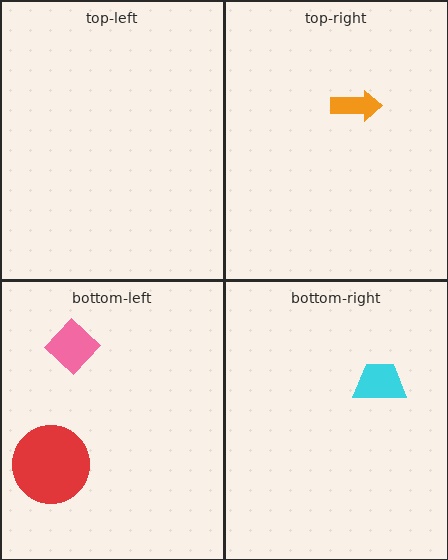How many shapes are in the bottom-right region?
1.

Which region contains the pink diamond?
The bottom-left region.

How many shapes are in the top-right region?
1.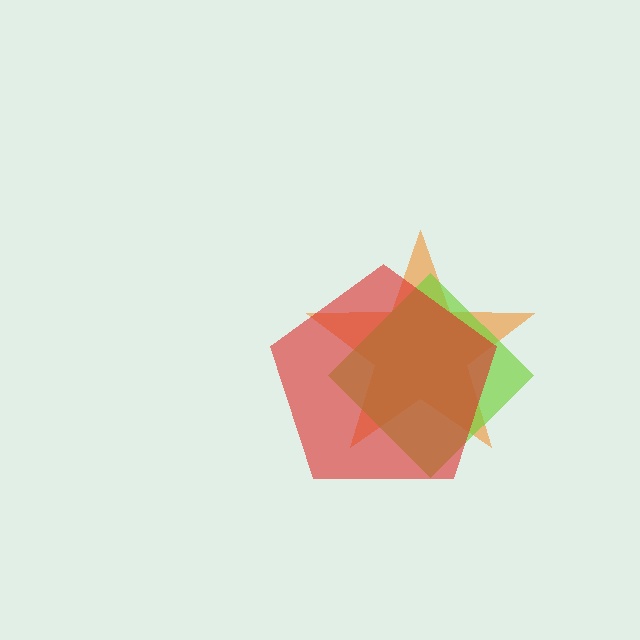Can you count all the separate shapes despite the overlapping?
Yes, there are 3 separate shapes.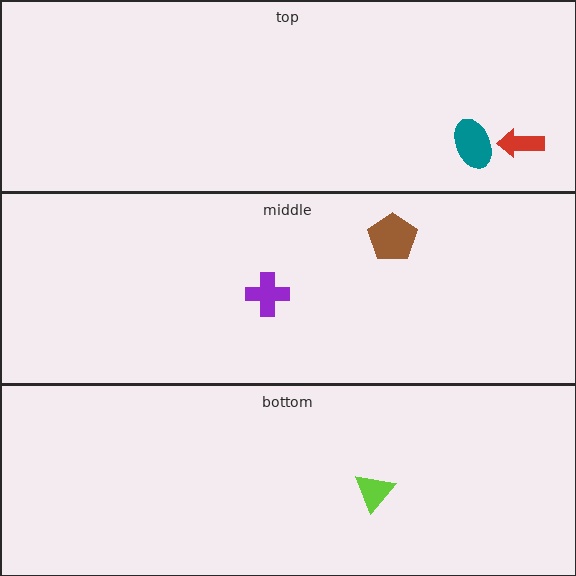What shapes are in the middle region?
The brown pentagon, the purple cross.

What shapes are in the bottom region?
The lime triangle.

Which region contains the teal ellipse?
The top region.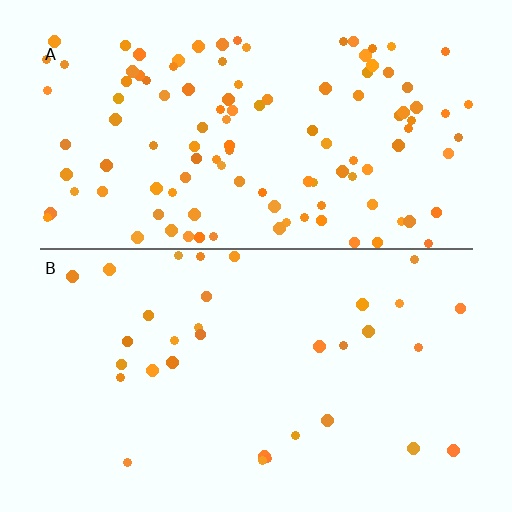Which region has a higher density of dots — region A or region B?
A (the top).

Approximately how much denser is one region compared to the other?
Approximately 3.4× — region A over region B.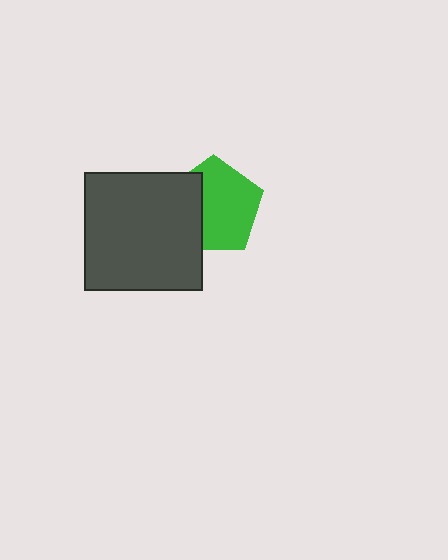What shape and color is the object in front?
The object in front is a dark gray square.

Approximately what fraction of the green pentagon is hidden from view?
Roughly 35% of the green pentagon is hidden behind the dark gray square.